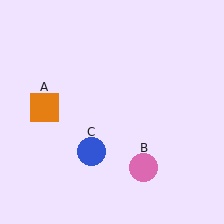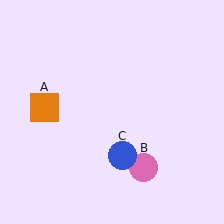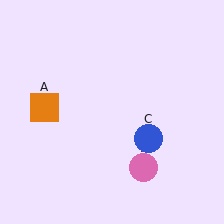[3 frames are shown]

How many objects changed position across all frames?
1 object changed position: blue circle (object C).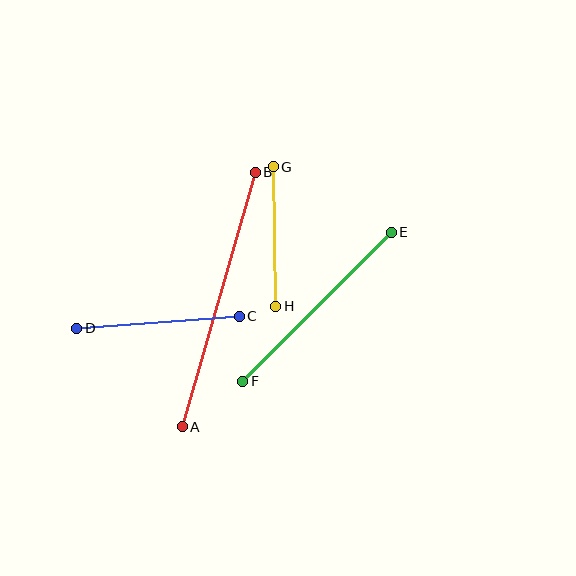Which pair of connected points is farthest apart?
Points A and B are farthest apart.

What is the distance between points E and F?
The distance is approximately 210 pixels.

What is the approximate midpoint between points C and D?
The midpoint is at approximately (158, 322) pixels.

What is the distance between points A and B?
The distance is approximately 265 pixels.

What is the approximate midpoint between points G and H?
The midpoint is at approximately (275, 236) pixels.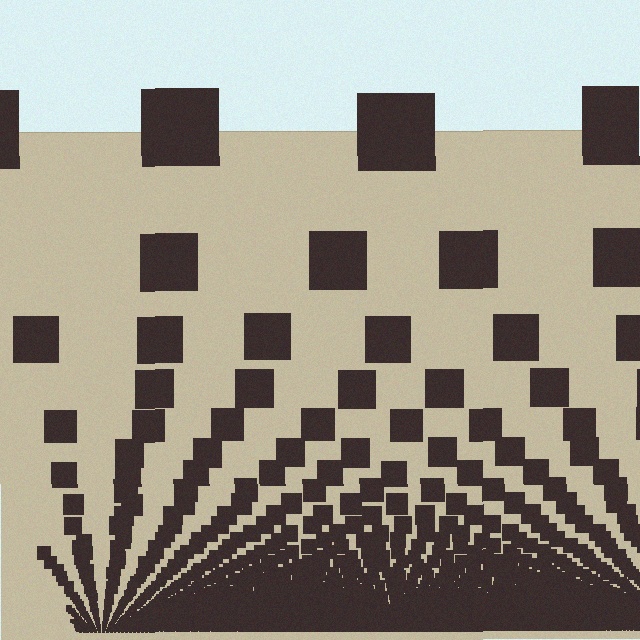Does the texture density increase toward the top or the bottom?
Density increases toward the bottom.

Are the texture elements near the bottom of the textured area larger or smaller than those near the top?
Smaller. The gradient is inverted — elements near the bottom are smaller and denser.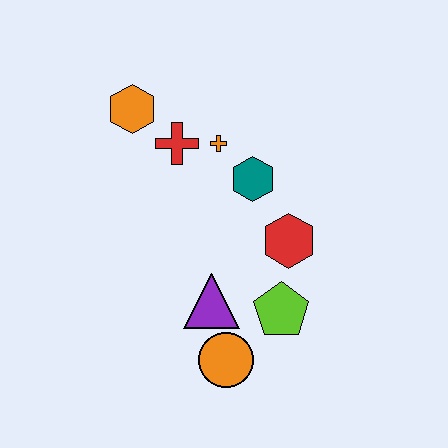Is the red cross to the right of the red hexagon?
No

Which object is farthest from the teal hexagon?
The orange circle is farthest from the teal hexagon.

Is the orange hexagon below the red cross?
No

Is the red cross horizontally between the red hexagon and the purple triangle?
No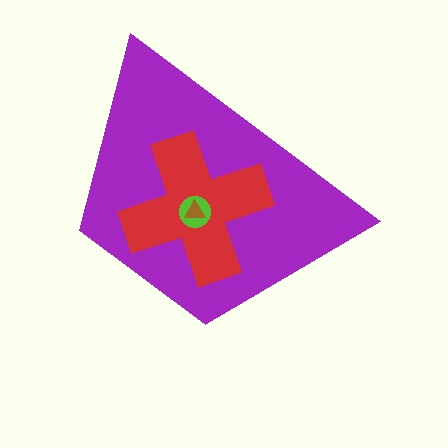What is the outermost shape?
The purple trapezoid.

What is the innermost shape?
The brown triangle.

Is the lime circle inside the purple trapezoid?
Yes.